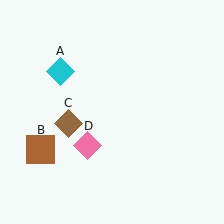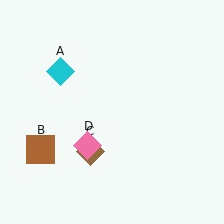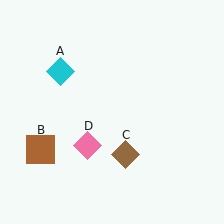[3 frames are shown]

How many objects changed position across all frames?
1 object changed position: brown diamond (object C).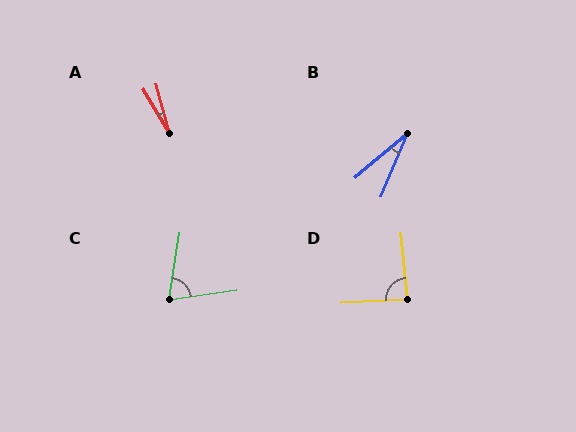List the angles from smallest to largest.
A (15°), B (28°), C (74°), D (87°).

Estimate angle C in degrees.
Approximately 74 degrees.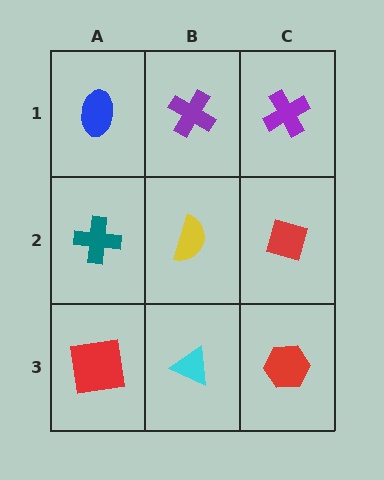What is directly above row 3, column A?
A teal cross.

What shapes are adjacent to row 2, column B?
A purple cross (row 1, column B), a cyan triangle (row 3, column B), a teal cross (row 2, column A), a red diamond (row 2, column C).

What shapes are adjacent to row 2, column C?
A purple cross (row 1, column C), a red hexagon (row 3, column C), a yellow semicircle (row 2, column B).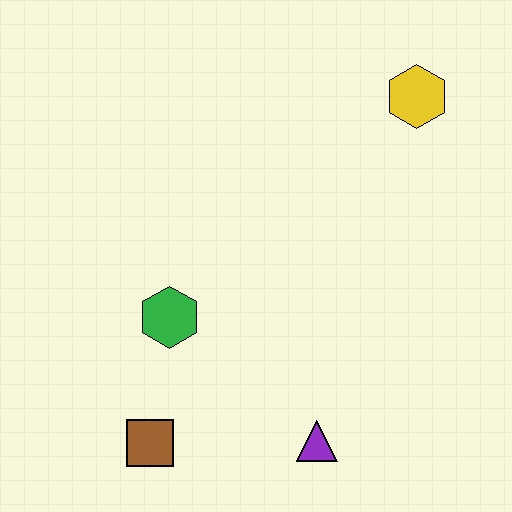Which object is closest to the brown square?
The green hexagon is closest to the brown square.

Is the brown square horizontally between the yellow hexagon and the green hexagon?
No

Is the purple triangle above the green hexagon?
No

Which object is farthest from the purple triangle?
The yellow hexagon is farthest from the purple triangle.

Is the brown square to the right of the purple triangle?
No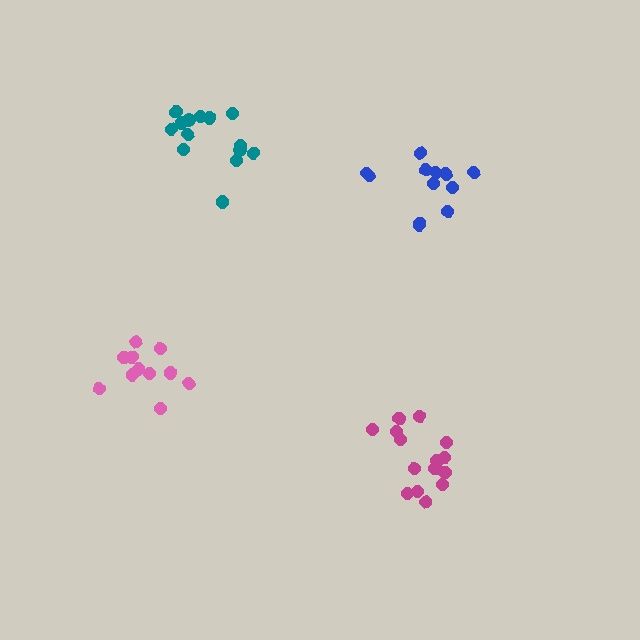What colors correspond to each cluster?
The clusters are colored: magenta, blue, teal, pink.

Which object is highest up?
The teal cluster is topmost.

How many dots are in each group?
Group 1: 15 dots, Group 2: 12 dots, Group 3: 14 dots, Group 4: 11 dots (52 total).